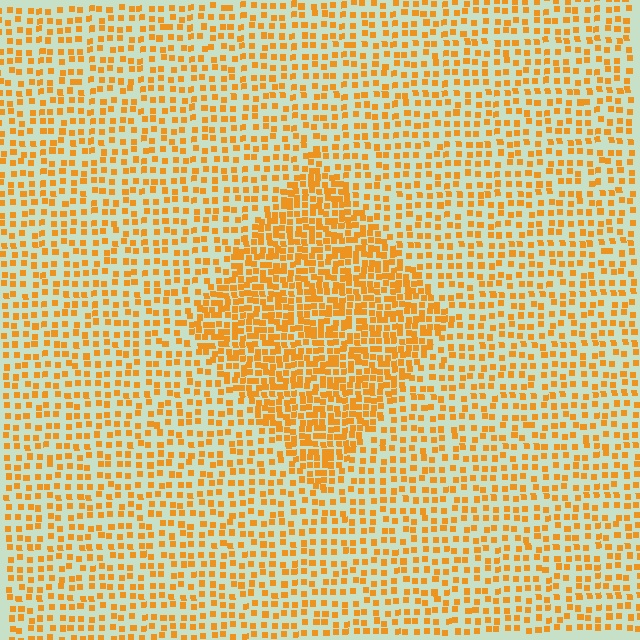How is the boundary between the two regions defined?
The boundary is defined by a change in element density (approximately 2.0x ratio). All elements are the same color, size, and shape.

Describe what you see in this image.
The image contains small orange elements arranged at two different densities. A diamond-shaped region is visible where the elements are more densely packed than the surrounding area.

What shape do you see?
I see a diamond.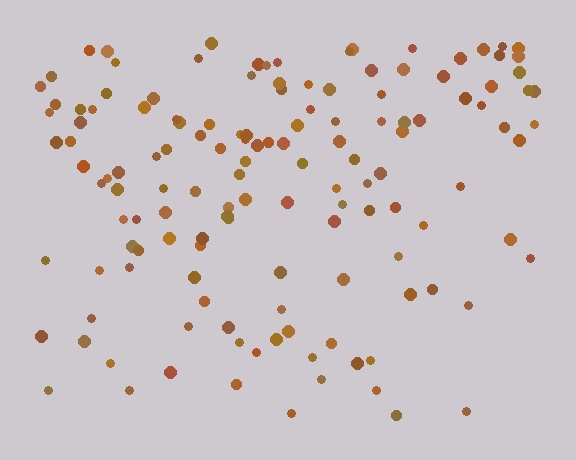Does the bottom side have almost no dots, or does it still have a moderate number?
Still a moderate number, just noticeably fewer than the top.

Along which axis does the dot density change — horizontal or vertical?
Vertical.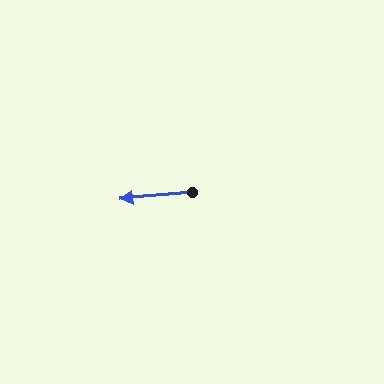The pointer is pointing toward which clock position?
Roughly 9 o'clock.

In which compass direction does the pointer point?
West.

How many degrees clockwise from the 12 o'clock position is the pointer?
Approximately 265 degrees.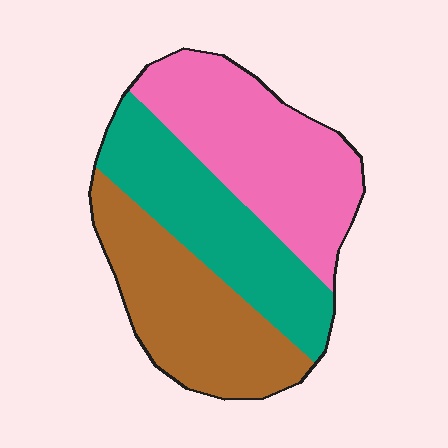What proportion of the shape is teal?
Teal takes up about one third (1/3) of the shape.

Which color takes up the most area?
Pink, at roughly 35%.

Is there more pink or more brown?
Pink.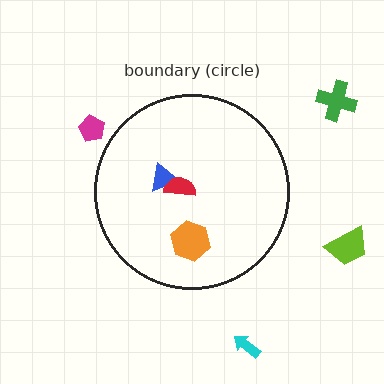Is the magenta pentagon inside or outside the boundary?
Outside.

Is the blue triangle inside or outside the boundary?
Inside.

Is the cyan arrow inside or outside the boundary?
Outside.